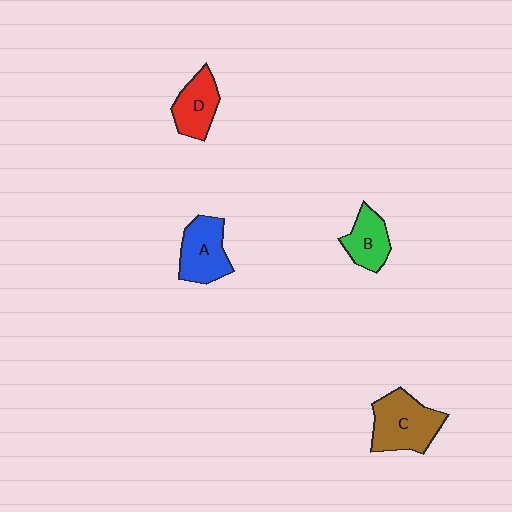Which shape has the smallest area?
Shape B (green).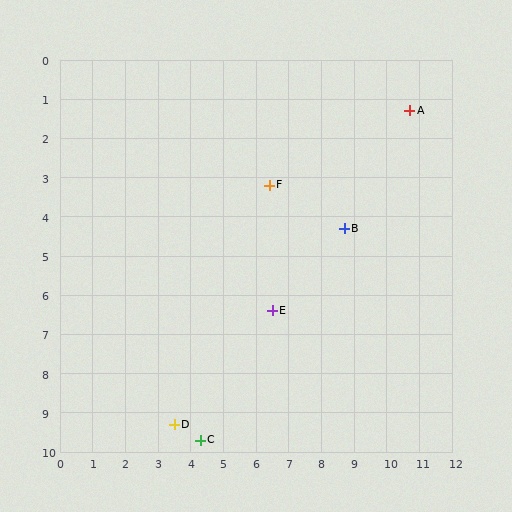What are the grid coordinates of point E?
Point E is at approximately (6.5, 6.4).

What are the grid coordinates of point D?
Point D is at approximately (3.5, 9.3).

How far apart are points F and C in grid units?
Points F and C are about 6.8 grid units apart.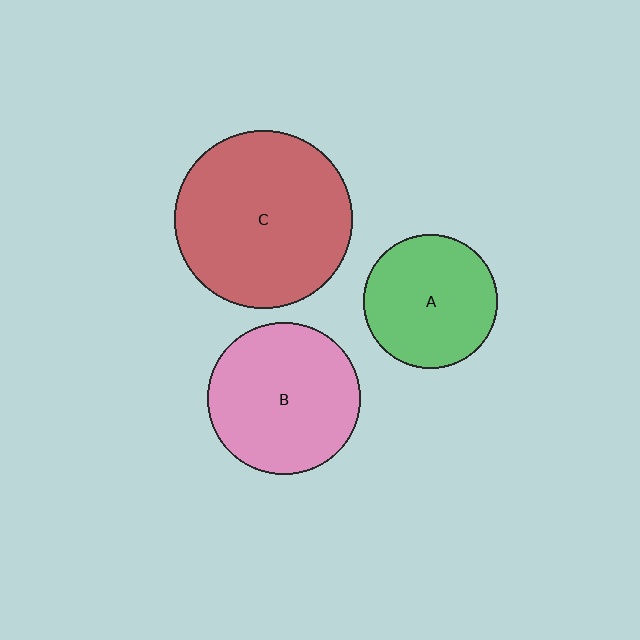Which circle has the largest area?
Circle C (red).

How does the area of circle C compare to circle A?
Approximately 1.8 times.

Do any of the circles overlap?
No, none of the circles overlap.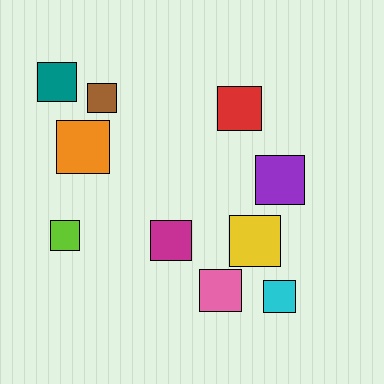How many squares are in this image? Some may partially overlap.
There are 10 squares.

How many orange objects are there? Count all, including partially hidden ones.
There is 1 orange object.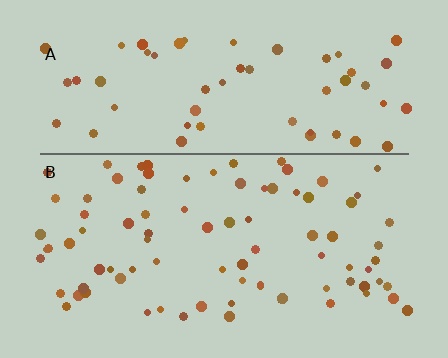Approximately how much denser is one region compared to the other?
Approximately 1.4× — region B over region A.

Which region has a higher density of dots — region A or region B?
B (the bottom).